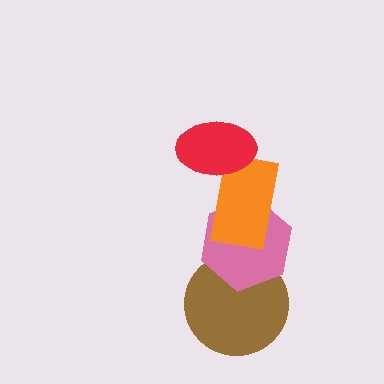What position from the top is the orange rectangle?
The orange rectangle is 2nd from the top.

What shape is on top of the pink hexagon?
The orange rectangle is on top of the pink hexagon.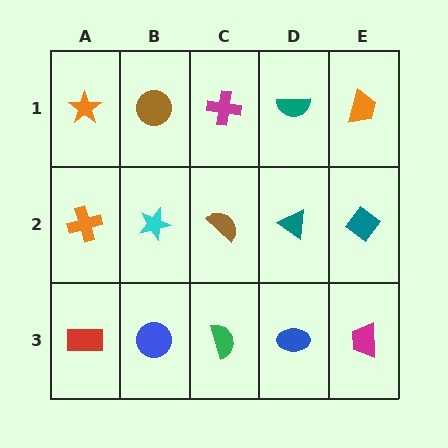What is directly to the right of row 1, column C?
A teal semicircle.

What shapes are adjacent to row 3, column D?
A teal triangle (row 2, column D), a green semicircle (row 3, column C), a magenta trapezoid (row 3, column E).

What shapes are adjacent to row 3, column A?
An orange cross (row 2, column A), a blue circle (row 3, column B).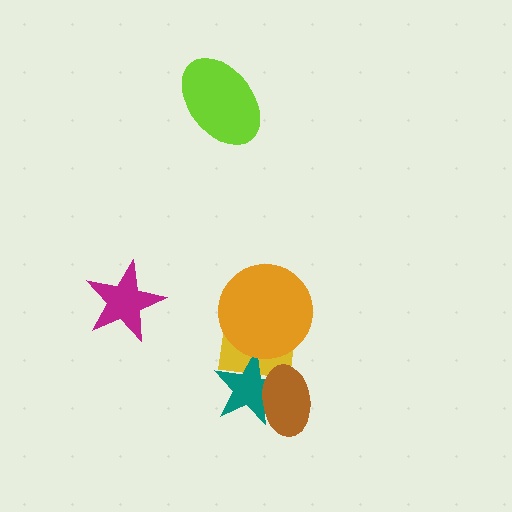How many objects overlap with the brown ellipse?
2 objects overlap with the brown ellipse.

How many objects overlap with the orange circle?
1 object overlaps with the orange circle.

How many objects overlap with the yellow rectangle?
3 objects overlap with the yellow rectangle.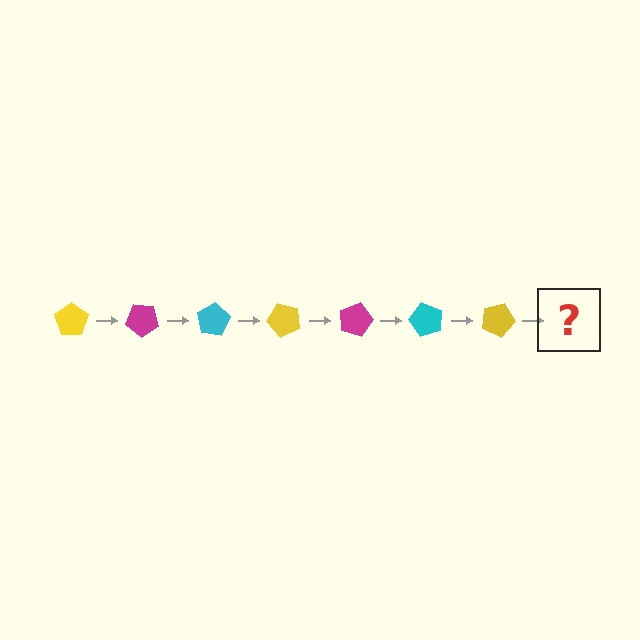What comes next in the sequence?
The next element should be a magenta pentagon, rotated 280 degrees from the start.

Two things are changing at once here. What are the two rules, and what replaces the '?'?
The two rules are that it rotates 40 degrees each step and the color cycles through yellow, magenta, and cyan. The '?' should be a magenta pentagon, rotated 280 degrees from the start.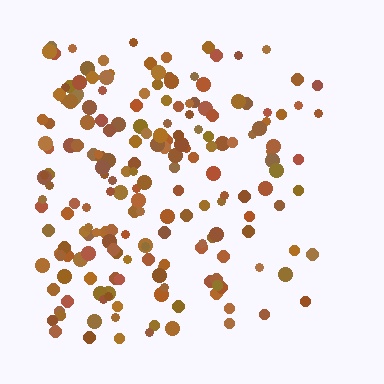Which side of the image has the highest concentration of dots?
The left.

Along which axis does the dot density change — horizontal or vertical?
Horizontal.